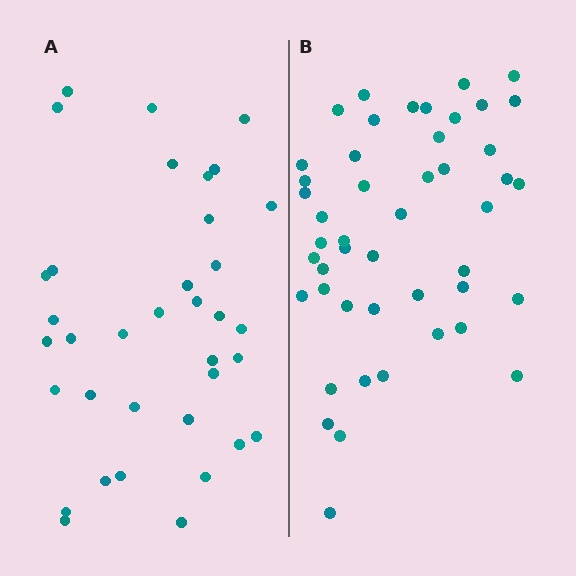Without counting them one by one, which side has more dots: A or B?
Region B (the right region) has more dots.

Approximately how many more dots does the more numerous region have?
Region B has roughly 12 or so more dots than region A.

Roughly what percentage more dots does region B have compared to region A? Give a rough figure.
About 30% more.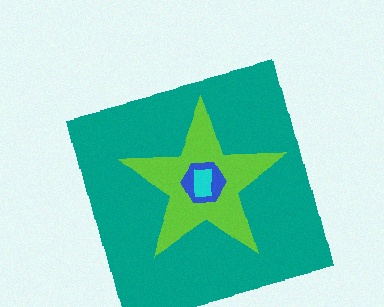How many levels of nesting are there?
4.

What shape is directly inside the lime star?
The blue hexagon.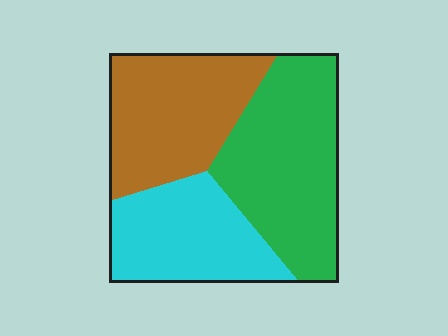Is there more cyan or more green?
Green.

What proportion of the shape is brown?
Brown covers about 35% of the shape.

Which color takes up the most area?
Green, at roughly 40%.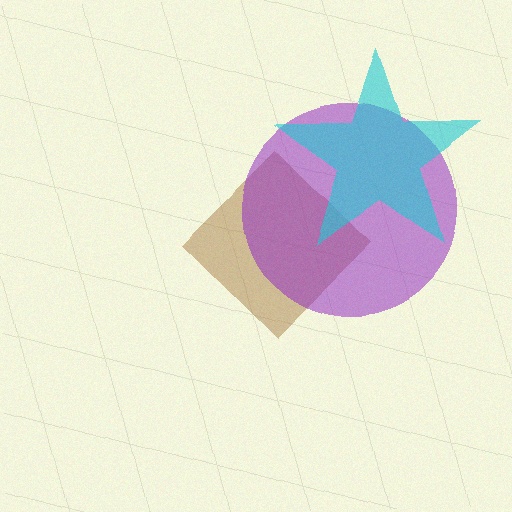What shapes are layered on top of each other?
The layered shapes are: a brown diamond, a purple circle, a cyan star.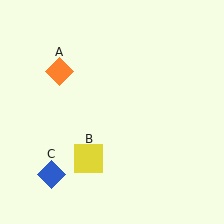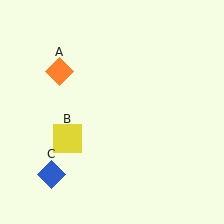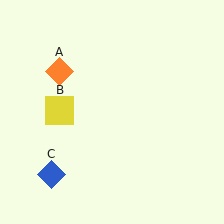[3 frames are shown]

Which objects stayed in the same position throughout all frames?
Orange diamond (object A) and blue diamond (object C) remained stationary.